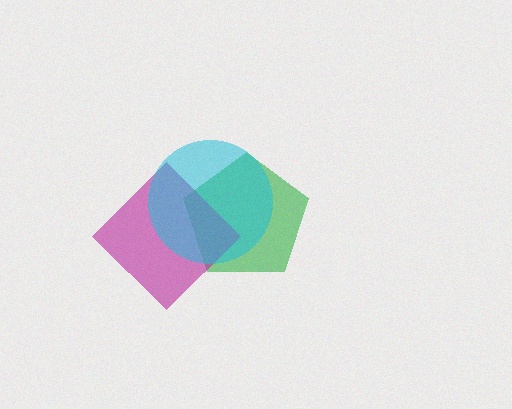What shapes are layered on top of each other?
The layered shapes are: a green pentagon, a magenta diamond, a cyan circle.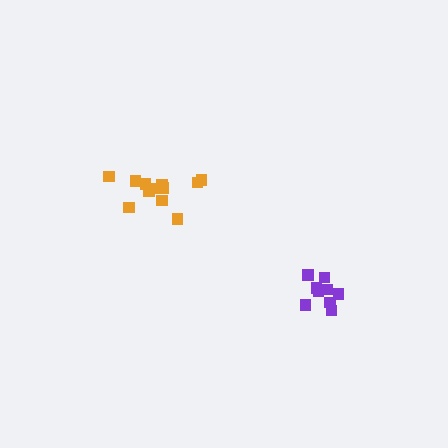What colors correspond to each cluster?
The clusters are colored: purple, orange.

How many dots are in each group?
Group 1: 9 dots, Group 2: 12 dots (21 total).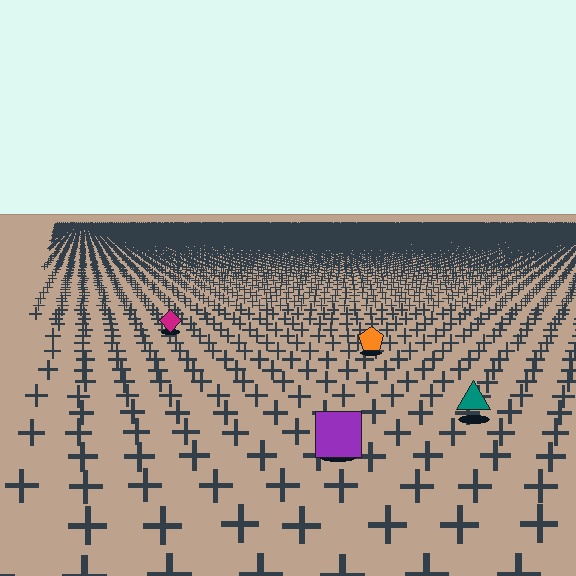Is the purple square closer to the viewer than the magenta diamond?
Yes. The purple square is closer — you can tell from the texture gradient: the ground texture is coarser near it.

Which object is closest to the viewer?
The purple square is closest. The texture marks near it are larger and more spread out.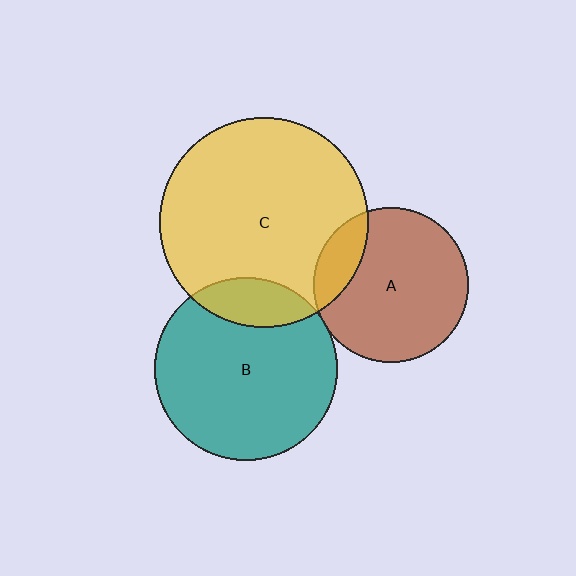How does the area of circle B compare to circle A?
Approximately 1.4 times.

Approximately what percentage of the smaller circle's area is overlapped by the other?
Approximately 15%.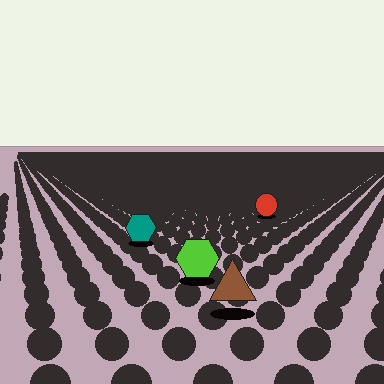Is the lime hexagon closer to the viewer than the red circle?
Yes. The lime hexagon is closer — you can tell from the texture gradient: the ground texture is coarser near it.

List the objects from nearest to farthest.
From nearest to farthest: the brown triangle, the lime hexagon, the teal hexagon, the red circle.